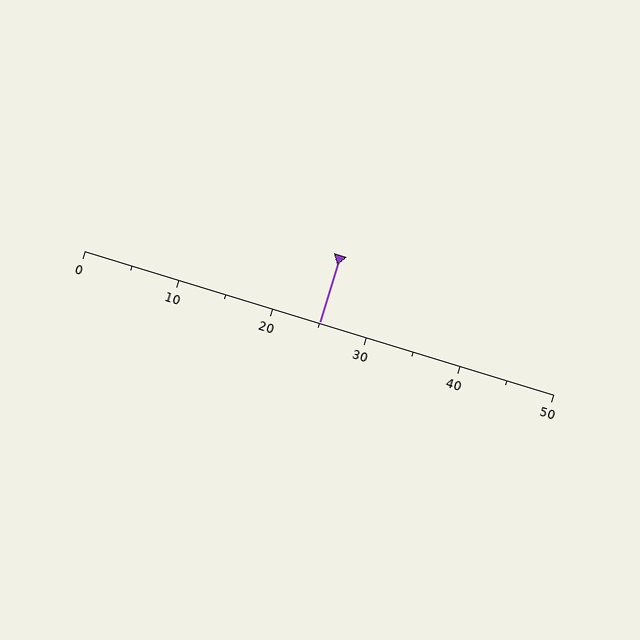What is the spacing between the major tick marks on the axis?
The major ticks are spaced 10 apart.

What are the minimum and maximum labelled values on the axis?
The axis runs from 0 to 50.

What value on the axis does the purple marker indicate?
The marker indicates approximately 25.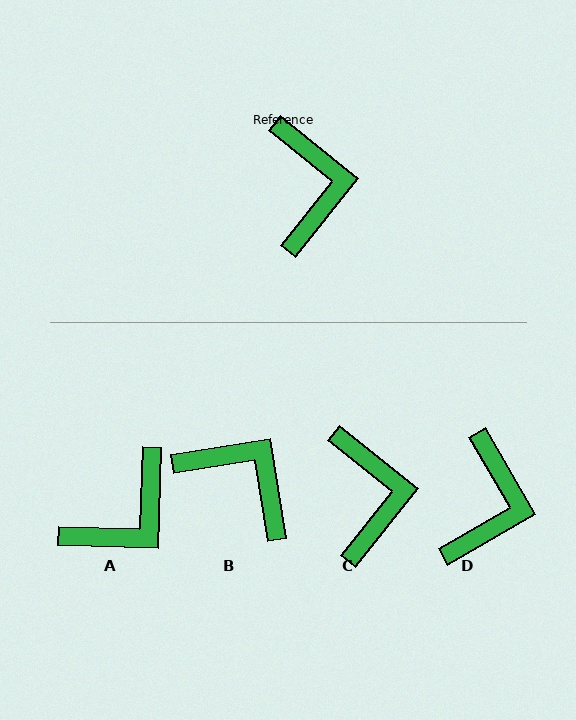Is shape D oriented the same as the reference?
No, it is off by about 21 degrees.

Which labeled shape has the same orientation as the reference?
C.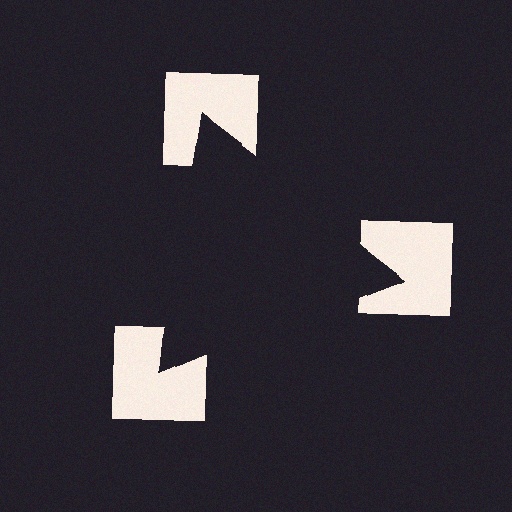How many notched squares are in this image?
There are 3 — one at each vertex of the illusory triangle.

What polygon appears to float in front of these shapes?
An illusory triangle — its edges are inferred from the aligned wedge cuts in the notched squares, not physically drawn.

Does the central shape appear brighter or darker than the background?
It typically appears slightly darker than the background, even though no actual brightness change is drawn.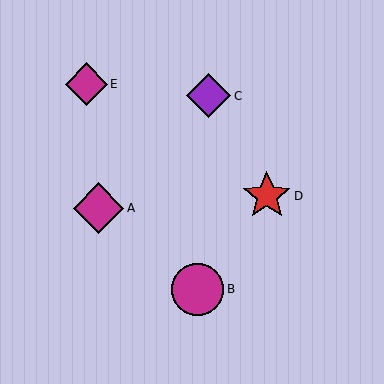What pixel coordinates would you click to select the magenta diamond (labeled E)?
Click at (86, 84) to select the magenta diamond E.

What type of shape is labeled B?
Shape B is a magenta circle.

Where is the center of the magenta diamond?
The center of the magenta diamond is at (86, 84).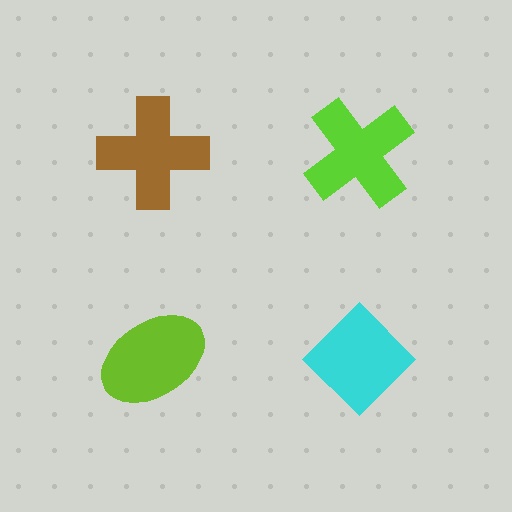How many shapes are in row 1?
2 shapes.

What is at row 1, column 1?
A brown cross.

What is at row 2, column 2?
A cyan diamond.